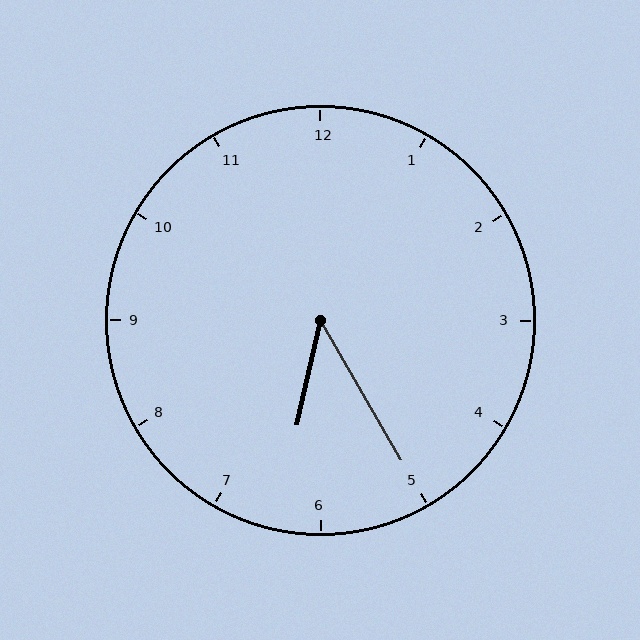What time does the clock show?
6:25.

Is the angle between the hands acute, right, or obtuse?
It is acute.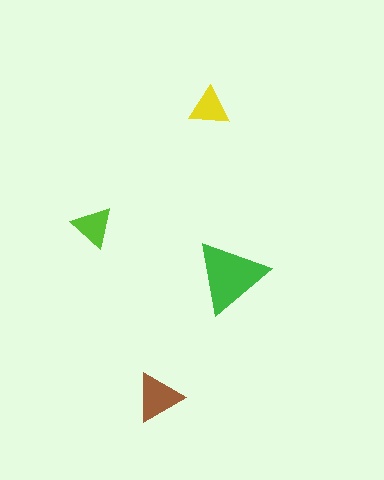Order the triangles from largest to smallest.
the green one, the brown one, the lime one, the yellow one.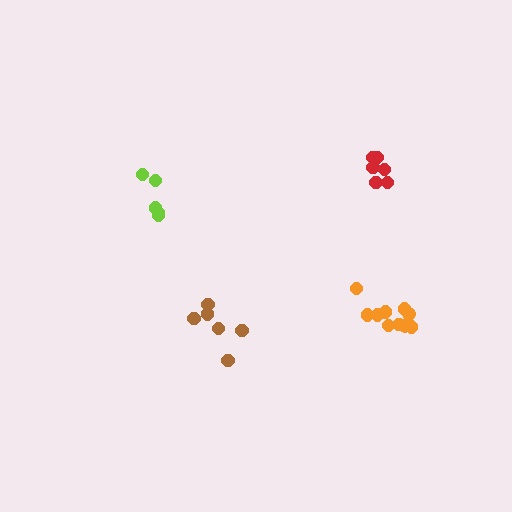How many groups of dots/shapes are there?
There are 4 groups.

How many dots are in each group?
Group 1: 6 dots, Group 2: 10 dots, Group 3: 6 dots, Group 4: 5 dots (27 total).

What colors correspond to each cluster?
The clusters are colored: red, orange, brown, lime.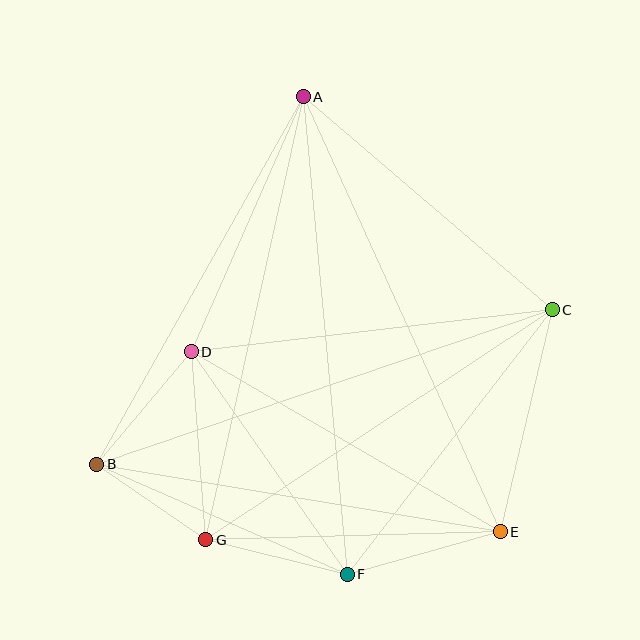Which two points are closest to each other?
Points B and G are closest to each other.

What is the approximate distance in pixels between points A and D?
The distance between A and D is approximately 279 pixels.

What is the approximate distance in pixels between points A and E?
The distance between A and E is approximately 478 pixels.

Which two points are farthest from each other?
Points B and C are farthest from each other.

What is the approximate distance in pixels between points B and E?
The distance between B and E is approximately 409 pixels.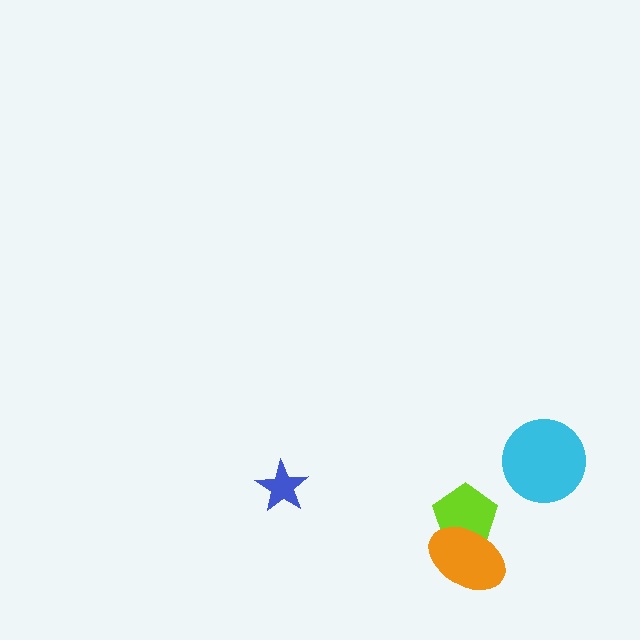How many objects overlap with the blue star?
0 objects overlap with the blue star.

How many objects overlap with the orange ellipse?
1 object overlaps with the orange ellipse.